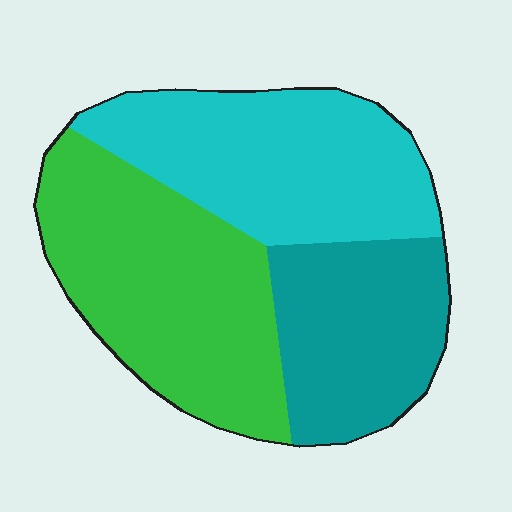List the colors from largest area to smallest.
From largest to smallest: green, cyan, teal.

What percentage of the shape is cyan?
Cyan takes up between a quarter and a half of the shape.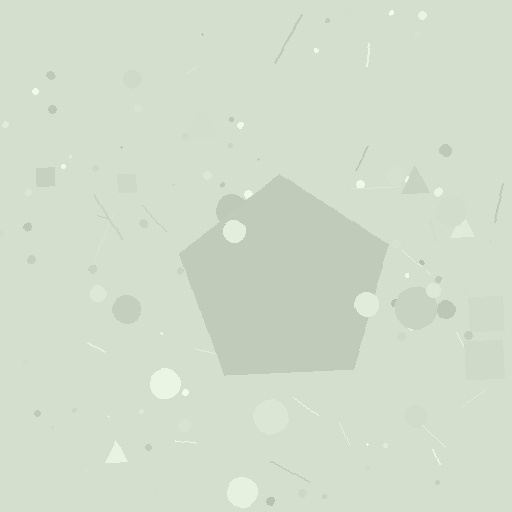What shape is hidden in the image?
A pentagon is hidden in the image.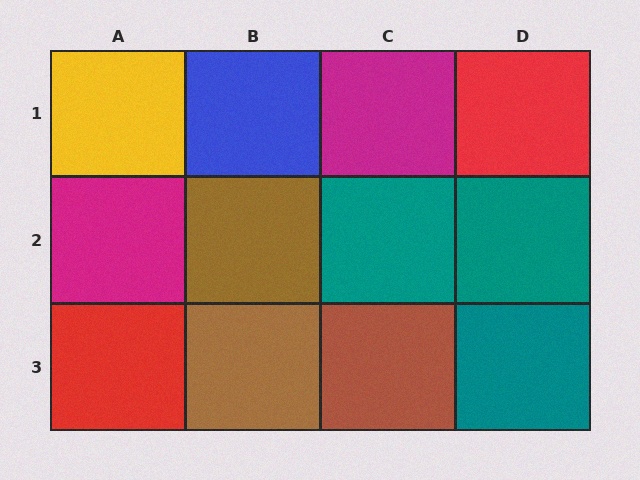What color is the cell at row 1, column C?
Magenta.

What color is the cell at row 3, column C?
Brown.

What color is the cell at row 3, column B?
Brown.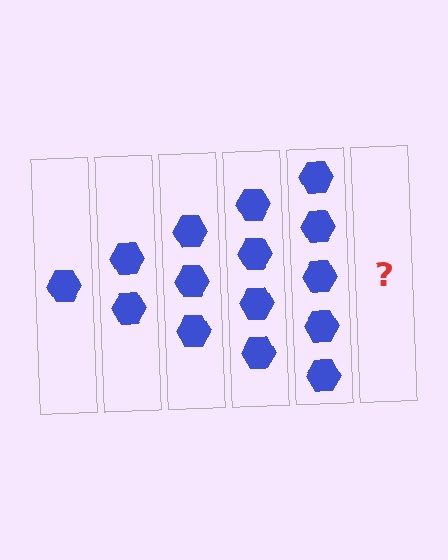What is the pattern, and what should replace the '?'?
The pattern is that each step adds one more hexagon. The '?' should be 6 hexagons.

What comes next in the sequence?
The next element should be 6 hexagons.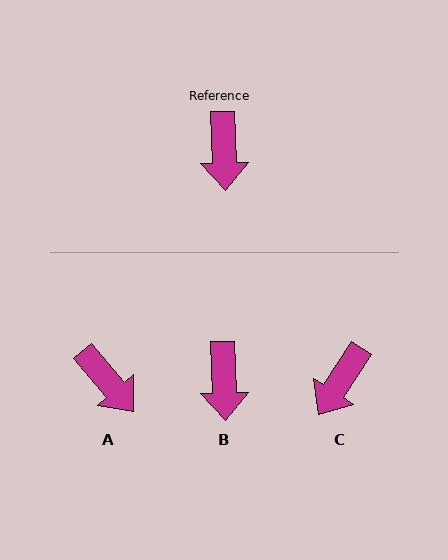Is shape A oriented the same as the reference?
No, it is off by about 39 degrees.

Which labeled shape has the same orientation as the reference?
B.